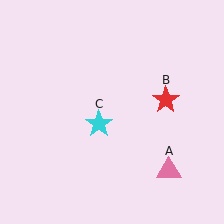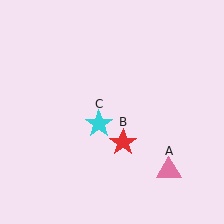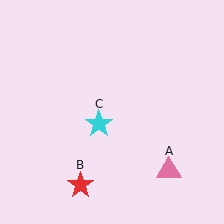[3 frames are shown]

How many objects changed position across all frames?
1 object changed position: red star (object B).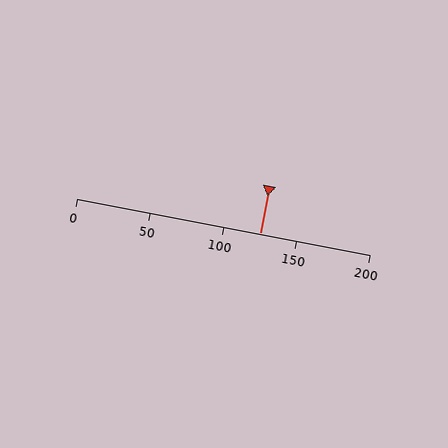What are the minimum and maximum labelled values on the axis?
The axis runs from 0 to 200.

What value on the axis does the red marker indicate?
The marker indicates approximately 125.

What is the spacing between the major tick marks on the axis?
The major ticks are spaced 50 apart.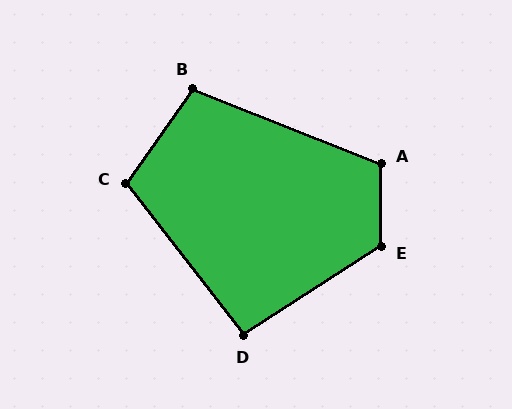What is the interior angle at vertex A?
Approximately 111 degrees (obtuse).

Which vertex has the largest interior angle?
E, at approximately 123 degrees.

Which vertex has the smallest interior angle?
D, at approximately 95 degrees.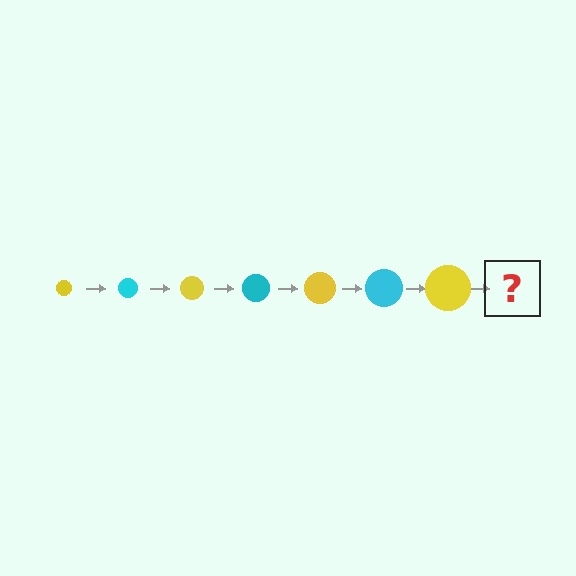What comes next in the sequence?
The next element should be a cyan circle, larger than the previous one.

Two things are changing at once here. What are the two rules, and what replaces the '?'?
The two rules are that the circle grows larger each step and the color cycles through yellow and cyan. The '?' should be a cyan circle, larger than the previous one.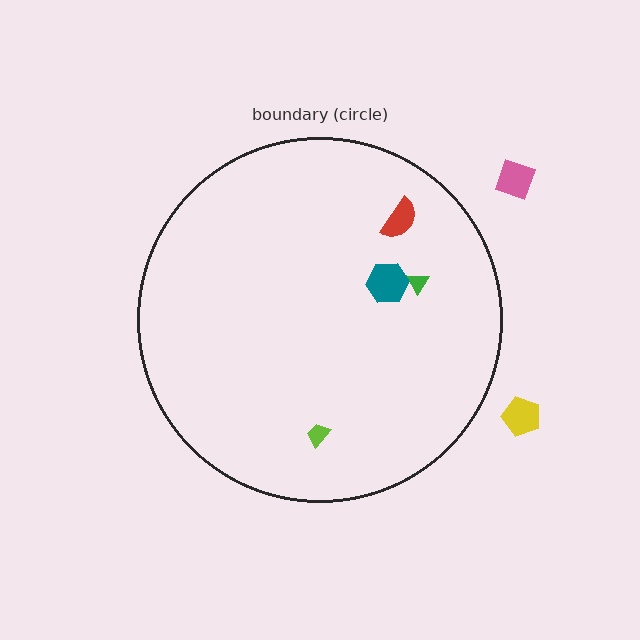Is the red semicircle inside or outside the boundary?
Inside.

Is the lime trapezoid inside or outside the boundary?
Inside.